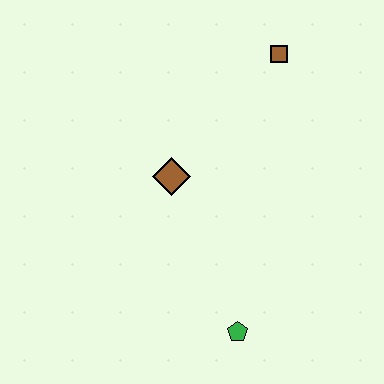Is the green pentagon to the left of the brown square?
Yes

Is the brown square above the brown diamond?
Yes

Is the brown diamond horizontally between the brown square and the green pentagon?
No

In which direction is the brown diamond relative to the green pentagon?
The brown diamond is above the green pentagon.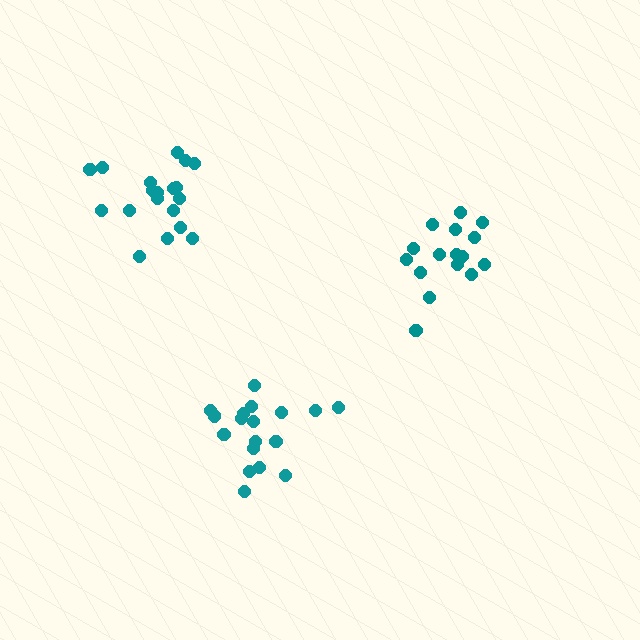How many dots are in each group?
Group 1: 18 dots, Group 2: 16 dots, Group 3: 19 dots (53 total).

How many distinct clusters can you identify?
There are 3 distinct clusters.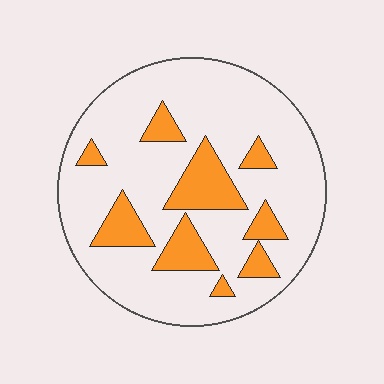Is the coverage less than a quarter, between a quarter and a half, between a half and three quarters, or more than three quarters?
Less than a quarter.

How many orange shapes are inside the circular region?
9.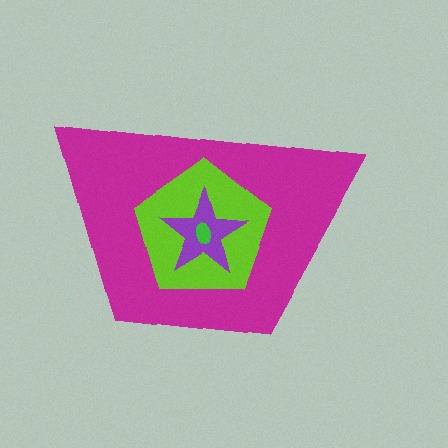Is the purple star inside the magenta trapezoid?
Yes.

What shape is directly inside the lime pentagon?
The purple star.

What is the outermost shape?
The magenta trapezoid.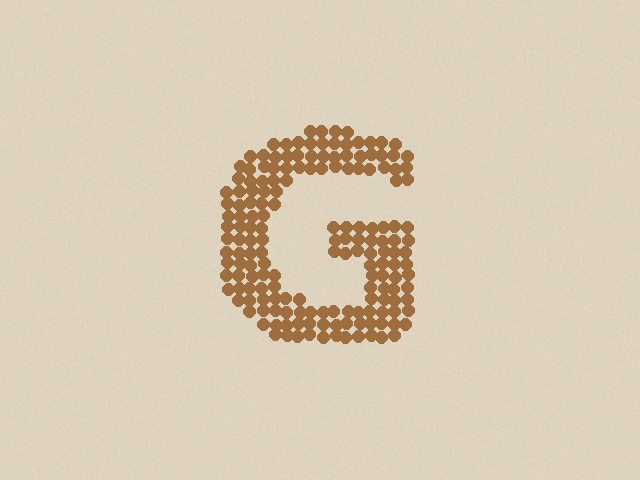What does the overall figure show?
The overall figure shows the letter G.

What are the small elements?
The small elements are circles.